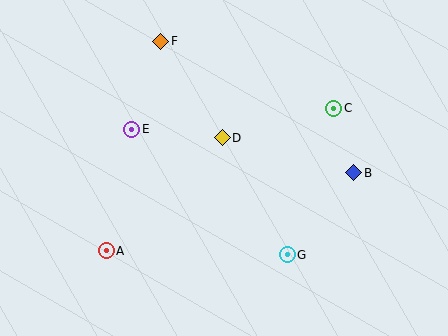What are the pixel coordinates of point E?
Point E is at (132, 129).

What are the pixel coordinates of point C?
Point C is at (334, 108).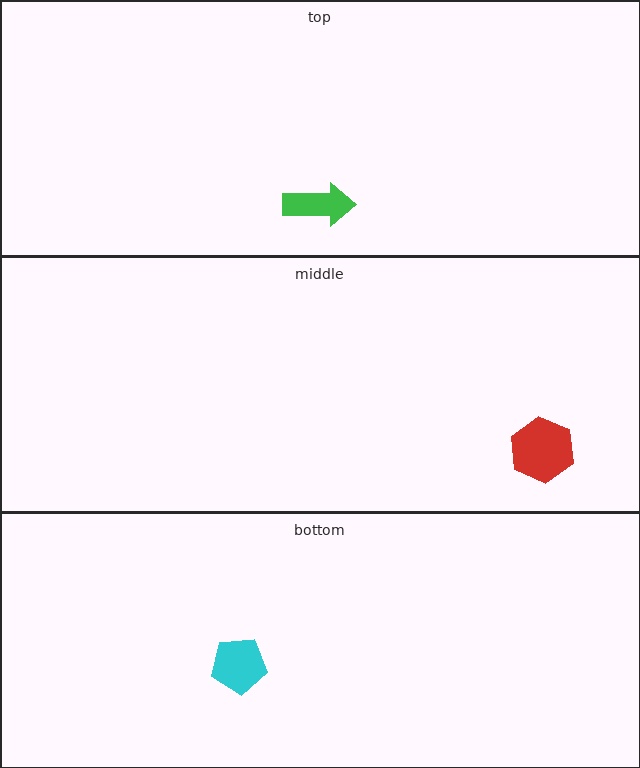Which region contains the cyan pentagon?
The bottom region.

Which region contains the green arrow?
The top region.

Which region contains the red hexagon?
The middle region.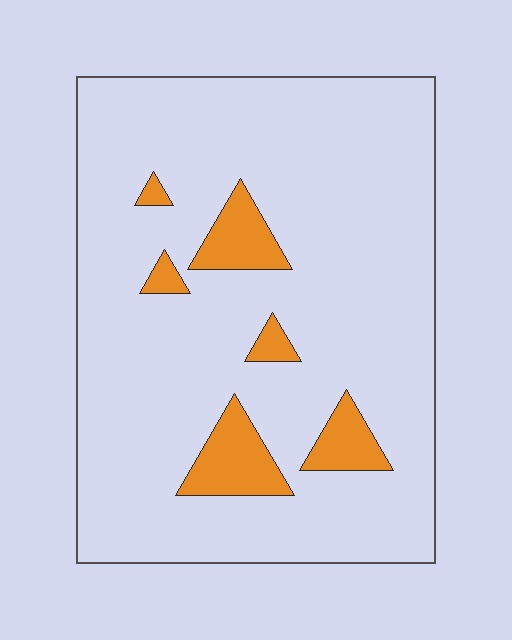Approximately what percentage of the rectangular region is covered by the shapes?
Approximately 10%.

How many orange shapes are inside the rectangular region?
6.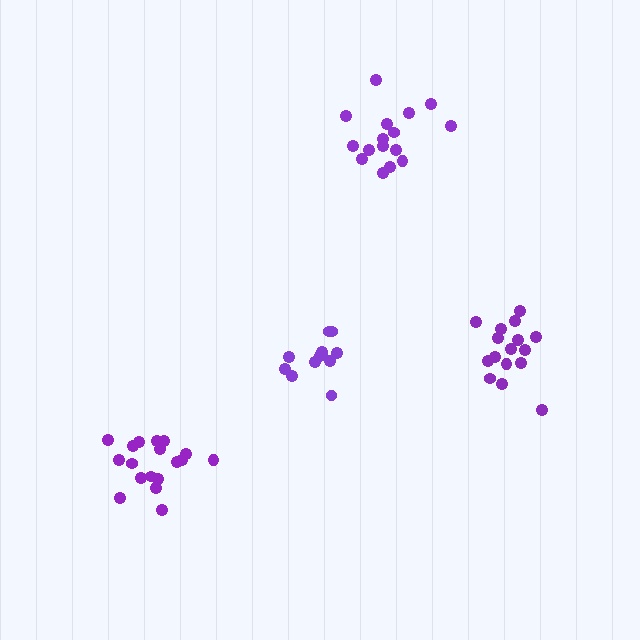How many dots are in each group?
Group 1: 16 dots, Group 2: 16 dots, Group 3: 18 dots, Group 4: 12 dots (62 total).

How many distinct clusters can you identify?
There are 4 distinct clusters.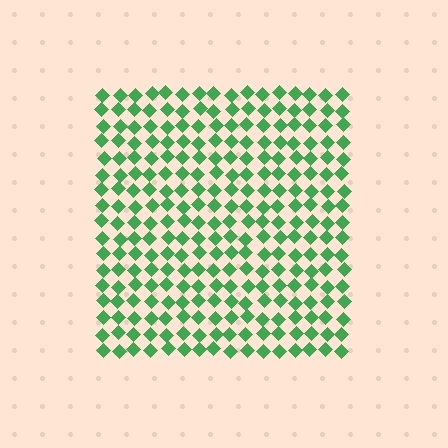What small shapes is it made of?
It is made of small diamonds.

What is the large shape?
The large shape is a square.